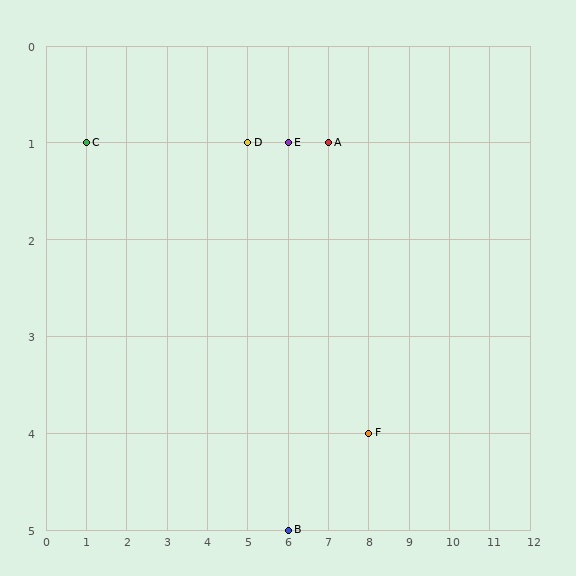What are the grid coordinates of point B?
Point B is at grid coordinates (6, 5).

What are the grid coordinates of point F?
Point F is at grid coordinates (8, 4).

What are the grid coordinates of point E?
Point E is at grid coordinates (6, 1).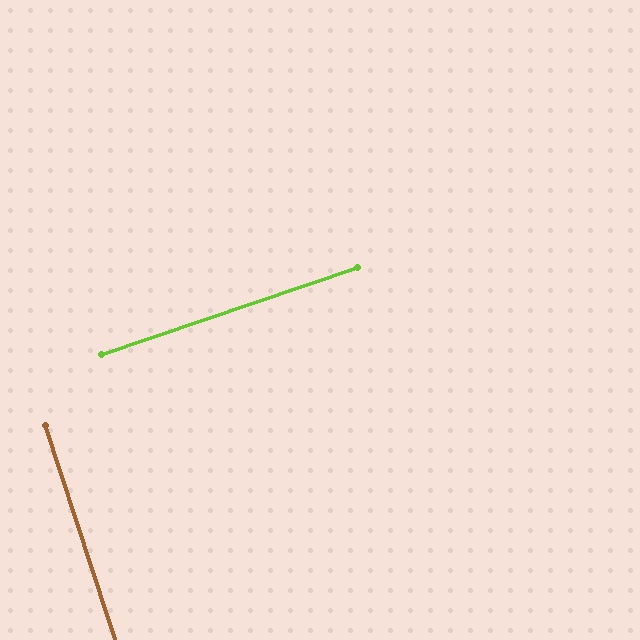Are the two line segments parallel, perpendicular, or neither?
Perpendicular — they meet at approximately 89°.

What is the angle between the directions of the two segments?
Approximately 89 degrees.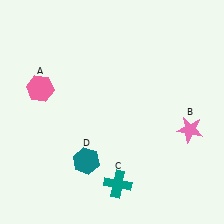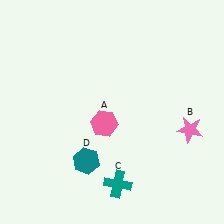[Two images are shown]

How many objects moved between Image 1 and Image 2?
1 object moved between the two images.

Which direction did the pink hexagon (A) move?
The pink hexagon (A) moved right.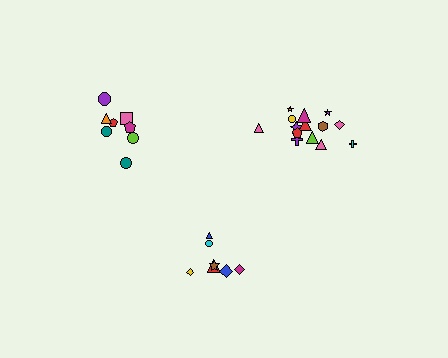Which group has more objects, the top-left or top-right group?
The top-right group.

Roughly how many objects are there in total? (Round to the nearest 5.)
Roughly 30 objects in total.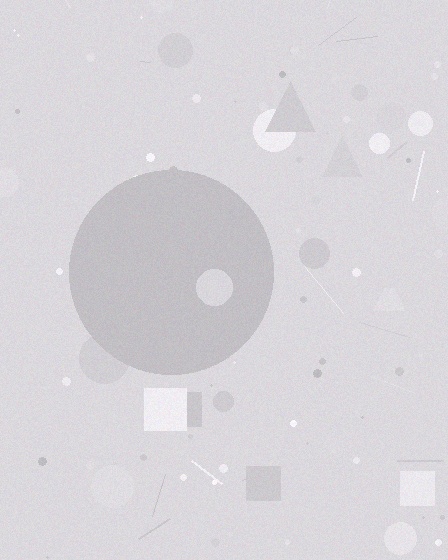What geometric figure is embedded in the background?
A circle is embedded in the background.